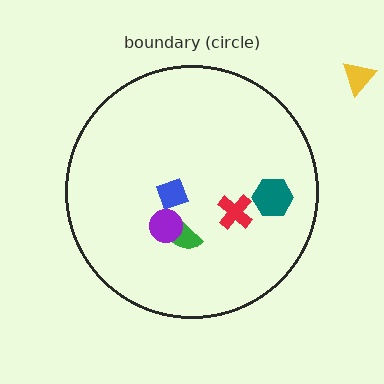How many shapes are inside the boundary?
5 inside, 1 outside.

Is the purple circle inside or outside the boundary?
Inside.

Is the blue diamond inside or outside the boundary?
Inside.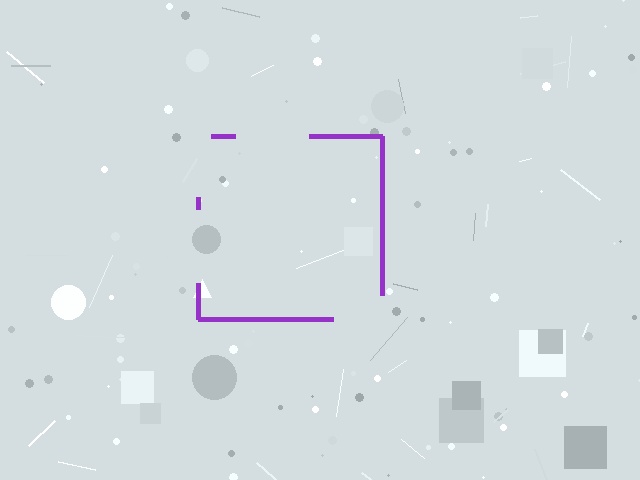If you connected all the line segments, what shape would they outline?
They would outline a square.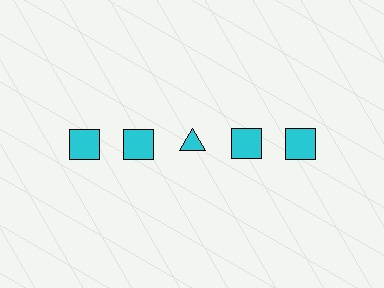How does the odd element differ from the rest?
It has a different shape: triangle instead of square.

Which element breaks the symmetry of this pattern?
The cyan triangle in the top row, center column breaks the symmetry. All other shapes are cyan squares.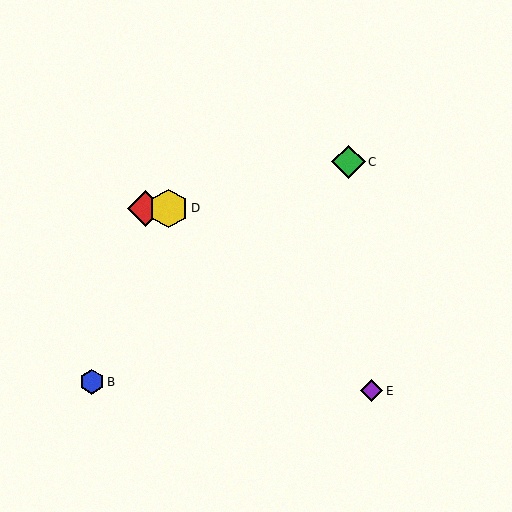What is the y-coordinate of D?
Object D is at y≈208.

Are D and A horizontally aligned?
Yes, both are at y≈208.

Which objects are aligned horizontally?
Objects A, D are aligned horizontally.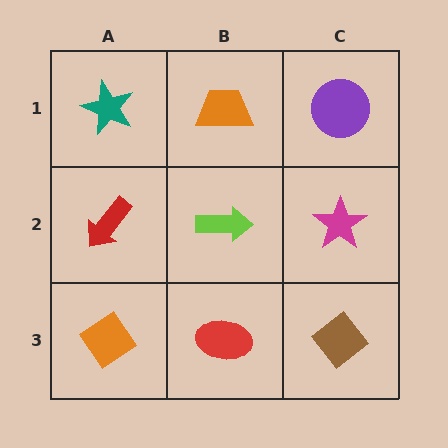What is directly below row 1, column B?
A lime arrow.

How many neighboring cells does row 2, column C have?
3.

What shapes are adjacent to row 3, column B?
A lime arrow (row 2, column B), an orange diamond (row 3, column A), a brown diamond (row 3, column C).